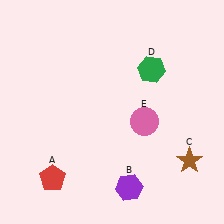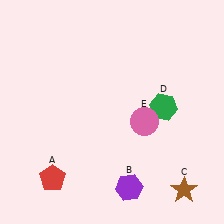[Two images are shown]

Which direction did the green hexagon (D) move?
The green hexagon (D) moved down.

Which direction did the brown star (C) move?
The brown star (C) moved down.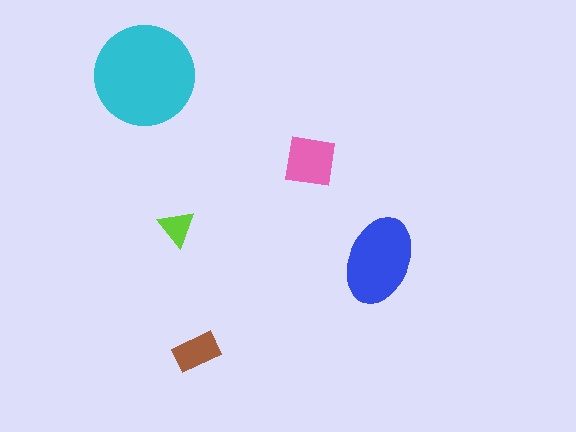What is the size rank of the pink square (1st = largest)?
3rd.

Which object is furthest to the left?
The cyan circle is leftmost.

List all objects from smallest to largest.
The lime triangle, the brown rectangle, the pink square, the blue ellipse, the cyan circle.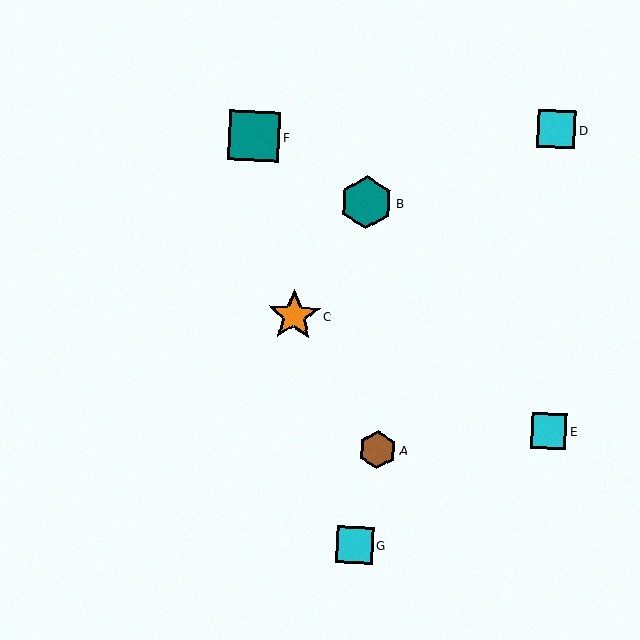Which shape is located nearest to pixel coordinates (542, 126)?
The cyan square (labeled D) at (557, 129) is nearest to that location.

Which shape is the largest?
The orange star (labeled C) is the largest.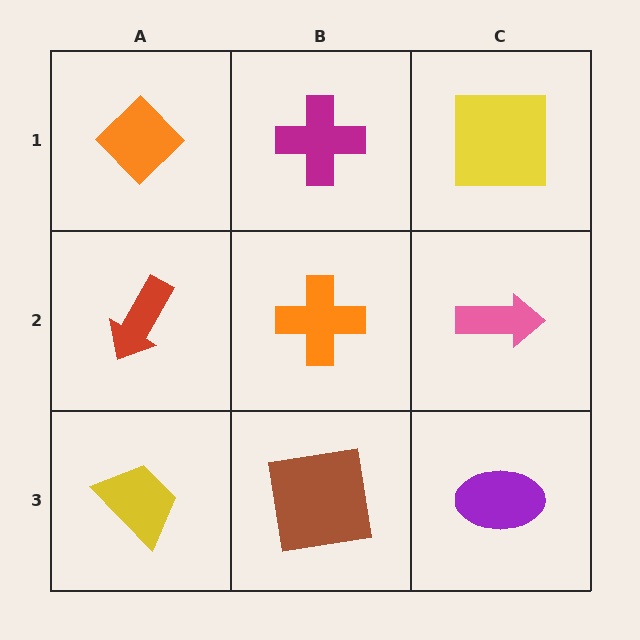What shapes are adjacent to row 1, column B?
An orange cross (row 2, column B), an orange diamond (row 1, column A), a yellow square (row 1, column C).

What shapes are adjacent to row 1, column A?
A red arrow (row 2, column A), a magenta cross (row 1, column B).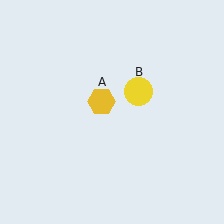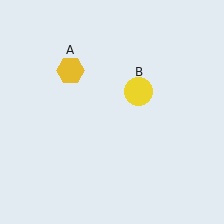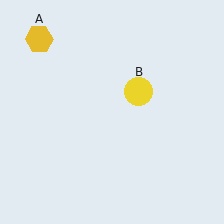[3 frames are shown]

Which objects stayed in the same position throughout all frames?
Yellow circle (object B) remained stationary.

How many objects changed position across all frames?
1 object changed position: yellow hexagon (object A).